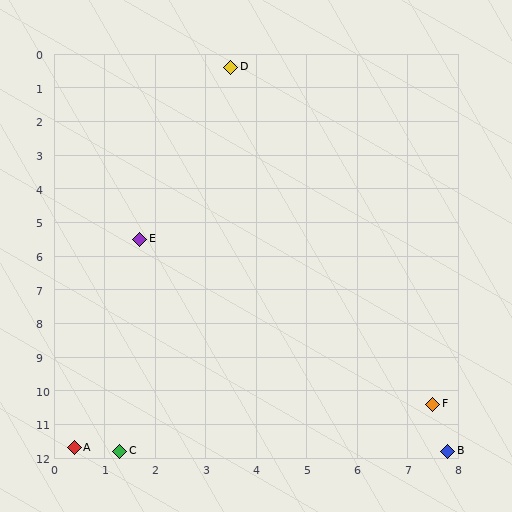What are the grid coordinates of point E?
Point E is at approximately (1.7, 5.5).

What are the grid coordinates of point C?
Point C is at approximately (1.3, 11.8).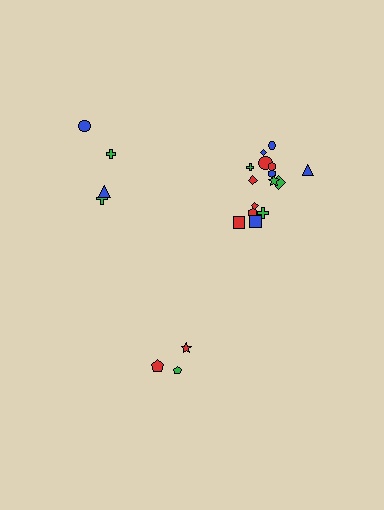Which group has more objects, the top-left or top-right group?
The top-right group.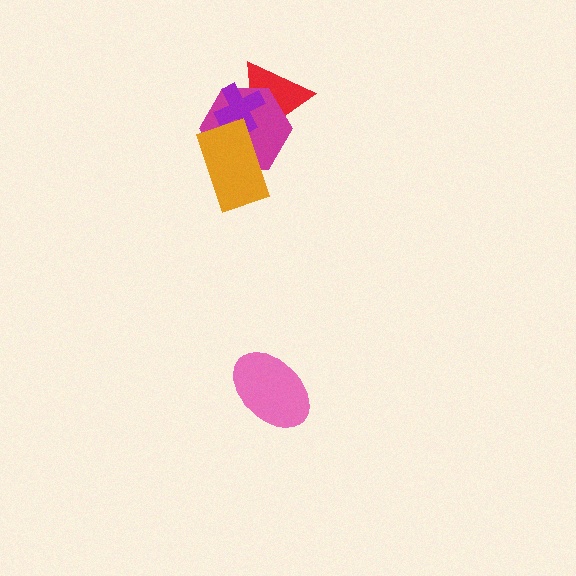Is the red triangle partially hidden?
Yes, it is partially covered by another shape.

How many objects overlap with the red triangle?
2 objects overlap with the red triangle.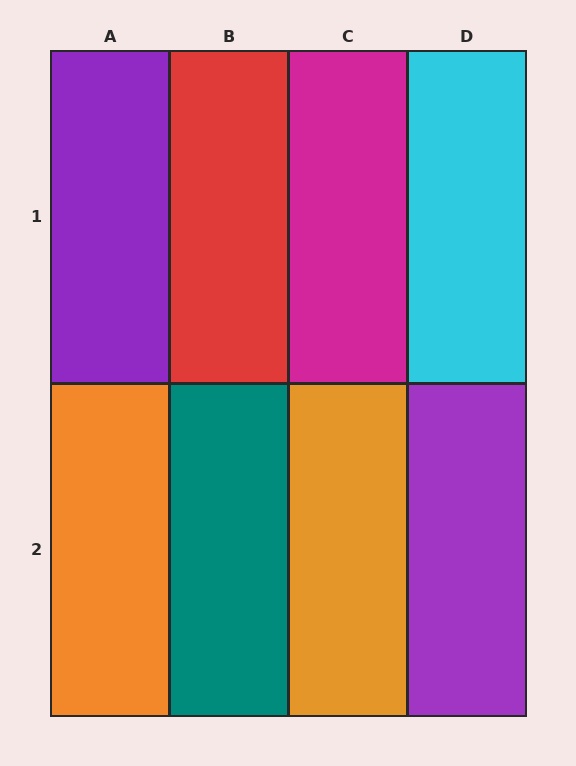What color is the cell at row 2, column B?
Teal.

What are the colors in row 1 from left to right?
Purple, red, magenta, cyan.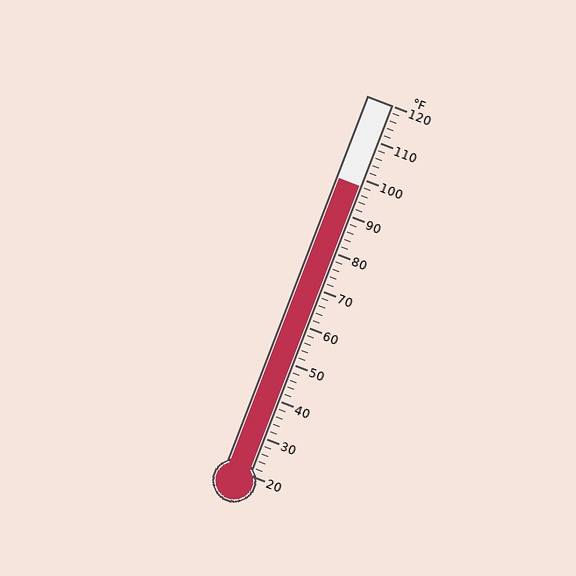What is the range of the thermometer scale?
The thermometer scale ranges from 20°F to 120°F.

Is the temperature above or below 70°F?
The temperature is above 70°F.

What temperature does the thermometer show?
The thermometer shows approximately 98°F.